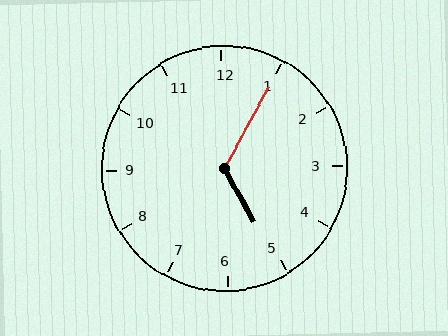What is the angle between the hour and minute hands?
Approximately 122 degrees.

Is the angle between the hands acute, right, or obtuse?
It is obtuse.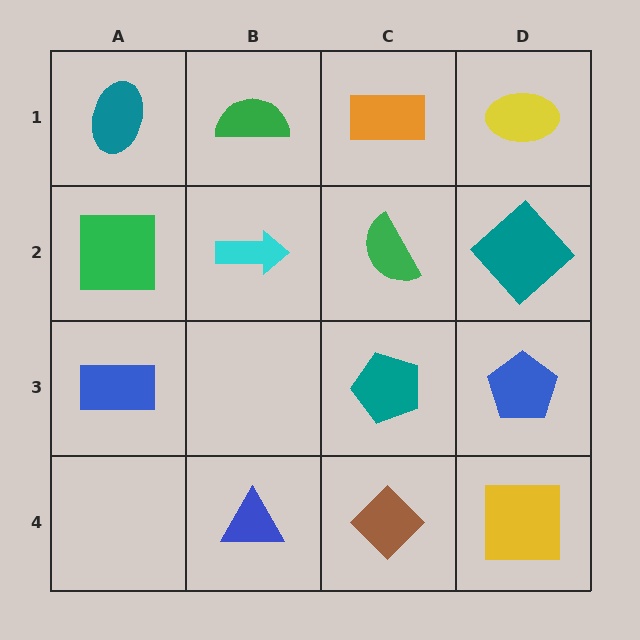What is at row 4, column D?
A yellow square.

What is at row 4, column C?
A brown diamond.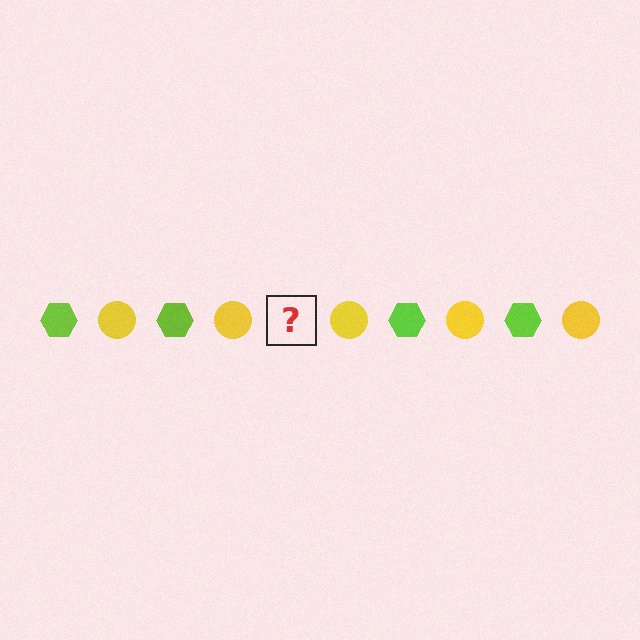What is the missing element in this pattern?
The missing element is a lime hexagon.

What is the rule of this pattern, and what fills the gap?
The rule is that the pattern alternates between lime hexagon and yellow circle. The gap should be filled with a lime hexagon.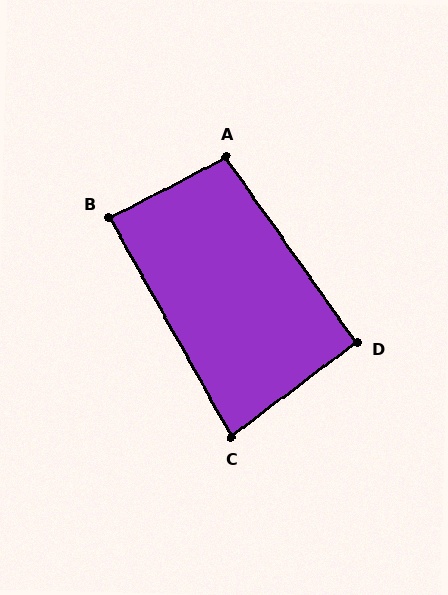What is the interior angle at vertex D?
Approximately 92 degrees (approximately right).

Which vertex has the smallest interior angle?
C, at approximately 82 degrees.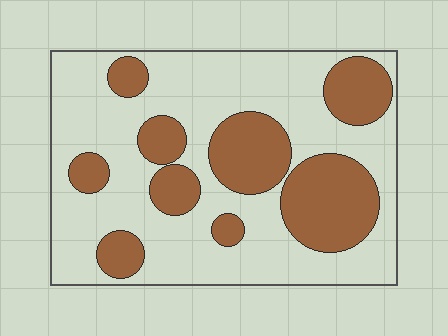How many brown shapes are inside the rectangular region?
9.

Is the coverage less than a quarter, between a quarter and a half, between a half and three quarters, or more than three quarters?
Between a quarter and a half.